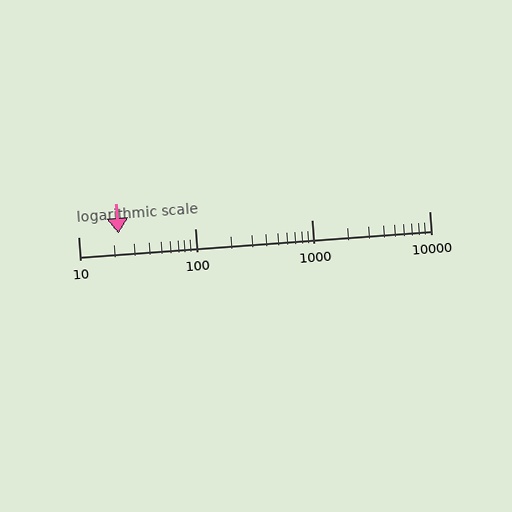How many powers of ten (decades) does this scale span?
The scale spans 3 decades, from 10 to 10000.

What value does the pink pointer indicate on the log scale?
The pointer indicates approximately 22.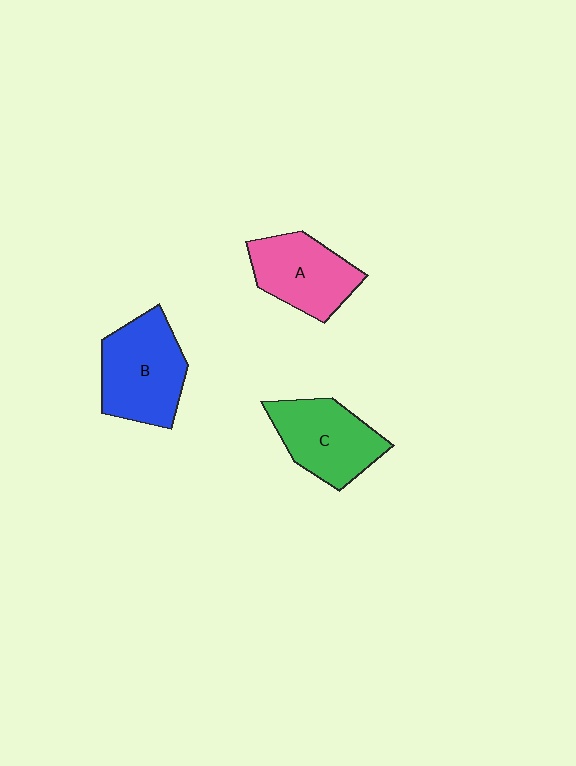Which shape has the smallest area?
Shape A (pink).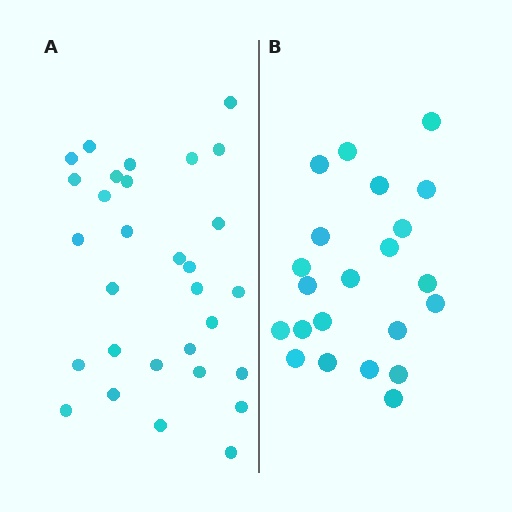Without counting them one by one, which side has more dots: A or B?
Region A (the left region) has more dots.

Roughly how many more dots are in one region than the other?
Region A has roughly 8 or so more dots than region B.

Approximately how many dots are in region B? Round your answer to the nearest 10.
About 20 dots. (The exact count is 22, which rounds to 20.)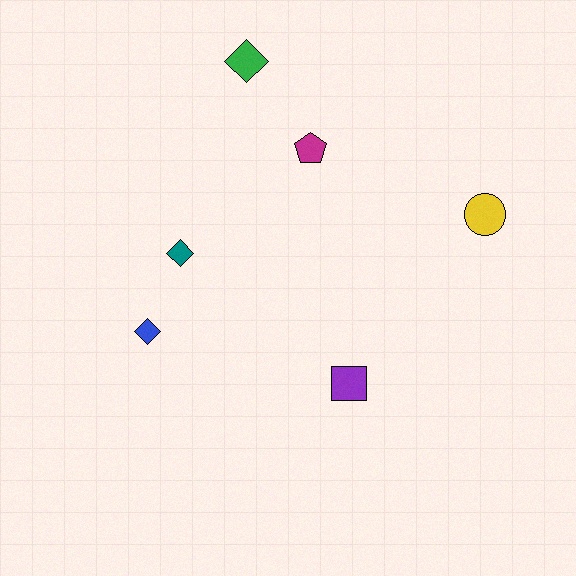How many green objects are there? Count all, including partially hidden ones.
There is 1 green object.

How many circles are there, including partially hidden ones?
There is 1 circle.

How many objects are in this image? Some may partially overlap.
There are 6 objects.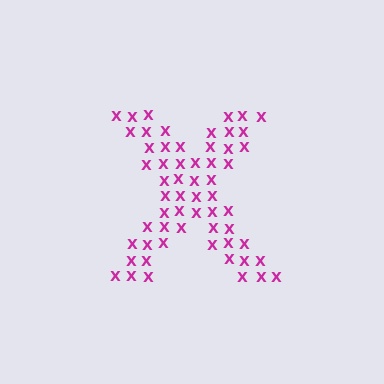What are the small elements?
The small elements are letter X's.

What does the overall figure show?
The overall figure shows the letter X.